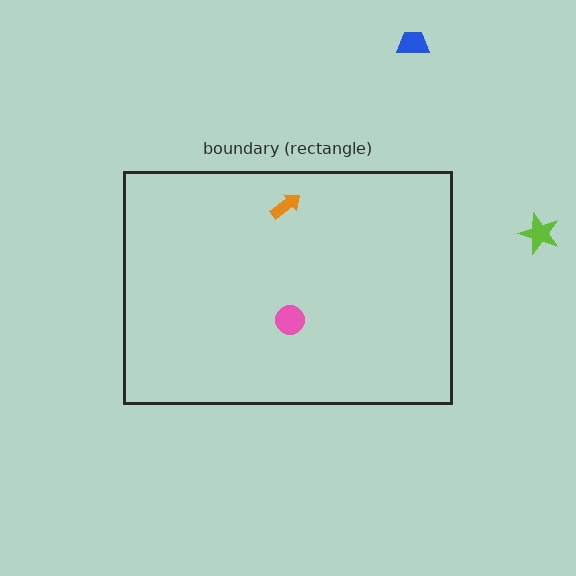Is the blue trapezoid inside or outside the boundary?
Outside.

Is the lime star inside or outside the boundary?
Outside.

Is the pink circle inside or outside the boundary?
Inside.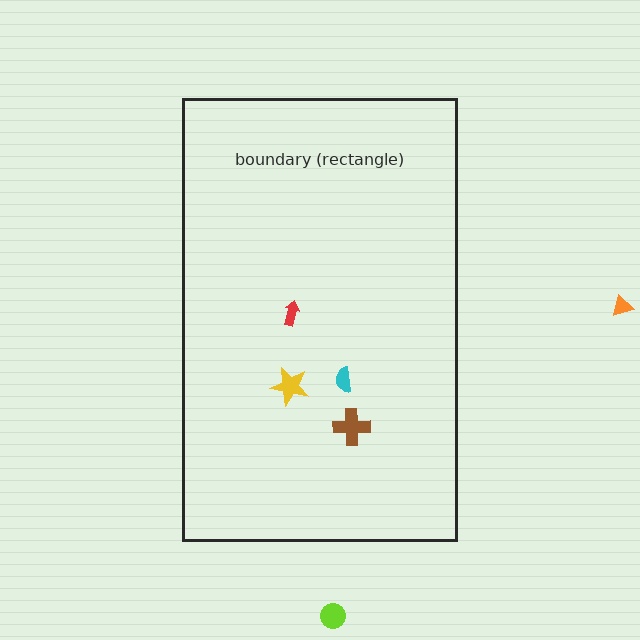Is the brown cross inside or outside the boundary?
Inside.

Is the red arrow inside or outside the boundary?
Inside.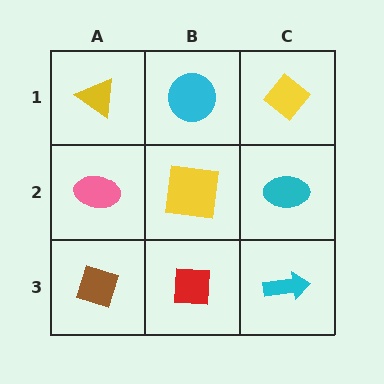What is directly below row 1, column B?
A yellow square.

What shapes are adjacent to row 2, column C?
A yellow diamond (row 1, column C), a cyan arrow (row 3, column C), a yellow square (row 2, column B).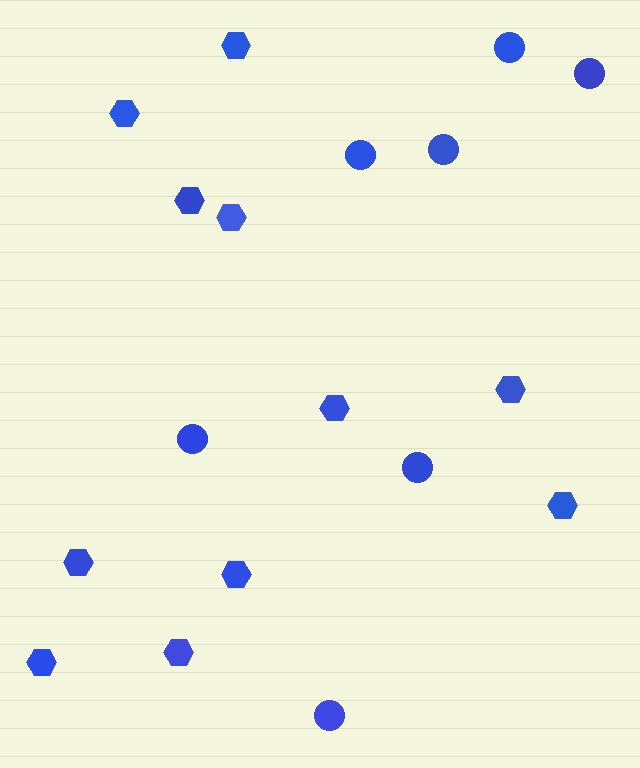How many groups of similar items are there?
There are 2 groups: one group of hexagons (11) and one group of circles (7).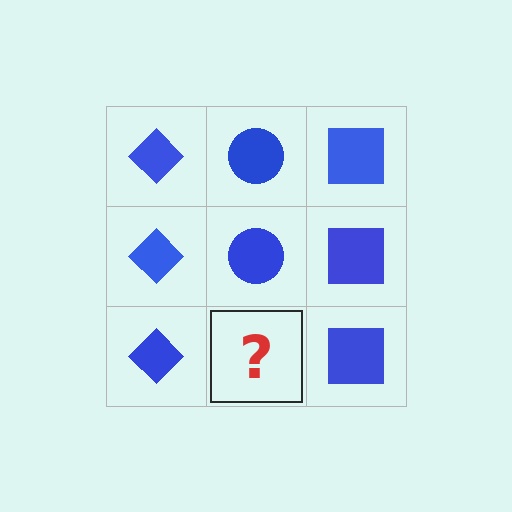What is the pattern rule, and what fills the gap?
The rule is that each column has a consistent shape. The gap should be filled with a blue circle.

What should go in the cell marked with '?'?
The missing cell should contain a blue circle.